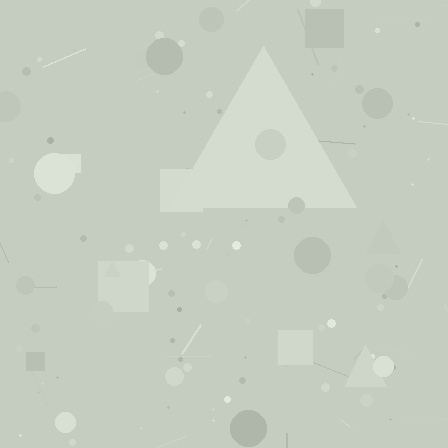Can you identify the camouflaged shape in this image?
The camouflaged shape is a triangle.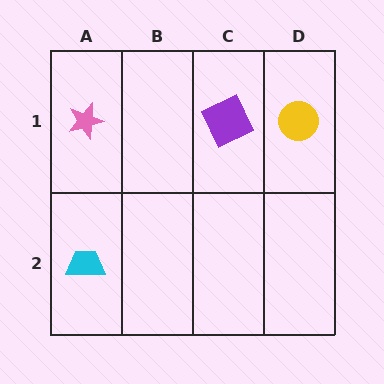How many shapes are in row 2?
1 shape.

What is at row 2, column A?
A cyan trapezoid.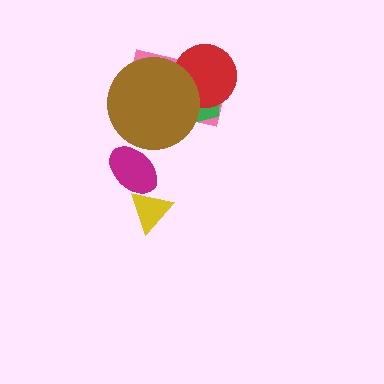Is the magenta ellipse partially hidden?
Yes, it is partially covered by another shape.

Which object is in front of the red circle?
The brown circle is in front of the red circle.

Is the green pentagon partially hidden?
Yes, it is partially covered by another shape.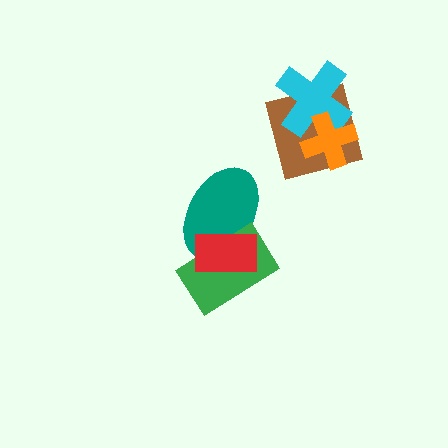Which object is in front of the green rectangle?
The red rectangle is in front of the green rectangle.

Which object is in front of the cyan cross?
The orange cross is in front of the cyan cross.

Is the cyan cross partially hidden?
Yes, it is partially covered by another shape.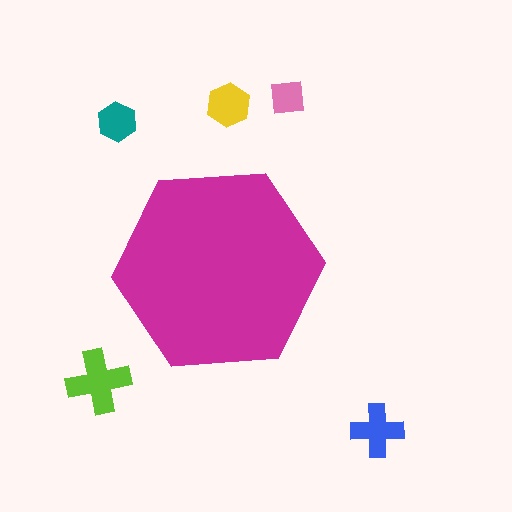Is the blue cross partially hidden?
No, the blue cross is fully visible.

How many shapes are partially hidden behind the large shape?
0 shapes are partially hidden.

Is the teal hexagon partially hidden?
No, the teal hexagon is fully visible.